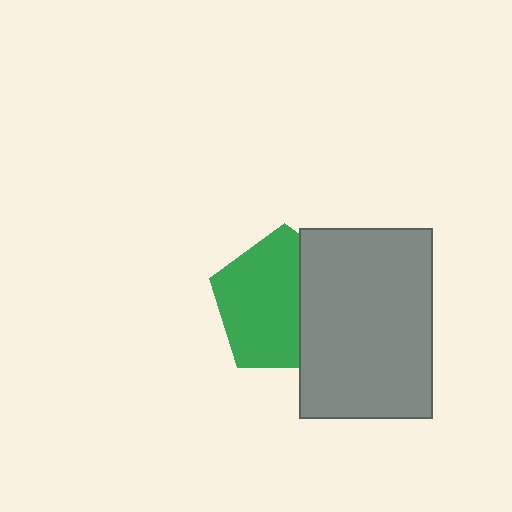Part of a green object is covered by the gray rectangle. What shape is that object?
It is a pentagon.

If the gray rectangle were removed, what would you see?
You would see the complete green pentagon.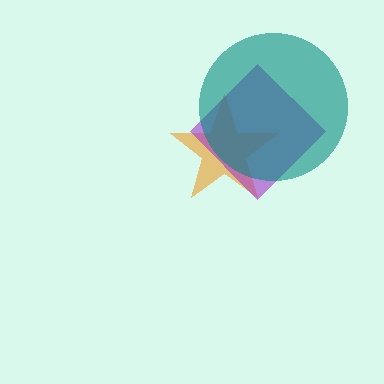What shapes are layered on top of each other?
The layered shapes are: an orange star, a purple diamond, a teal circle.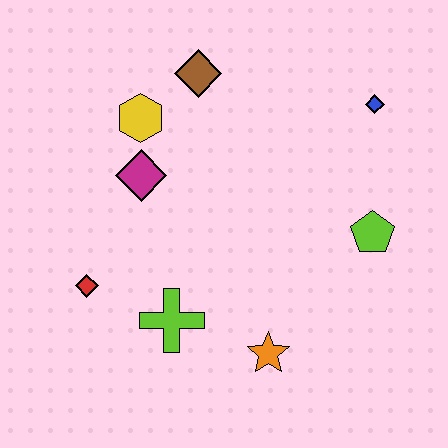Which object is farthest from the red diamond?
The blue diamond is farthest from the red diamond.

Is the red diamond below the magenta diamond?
Yes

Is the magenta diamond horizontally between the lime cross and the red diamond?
Yes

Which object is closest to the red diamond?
The lime cross is closest to the red diamond.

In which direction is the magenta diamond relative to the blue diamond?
The magenta diamond is to the left of the blue diamond.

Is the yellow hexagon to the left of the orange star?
Yes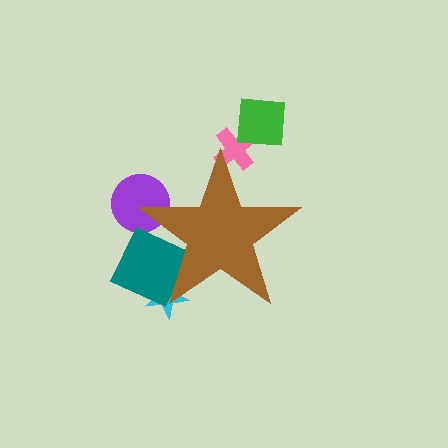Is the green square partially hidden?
No, the green square is fully visible.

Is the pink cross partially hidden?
Yes, the pink cross is partially hidden behind the brown star.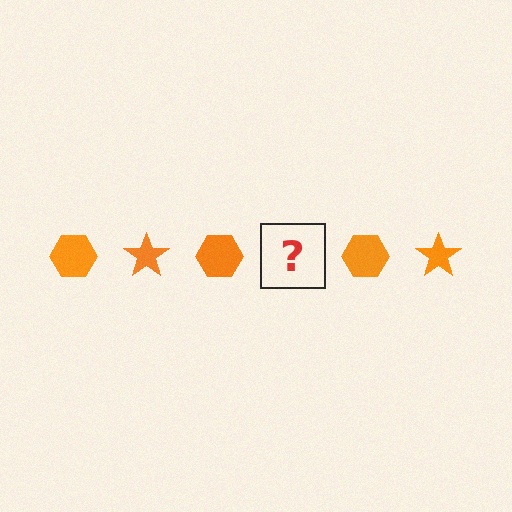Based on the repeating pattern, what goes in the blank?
The blank should be an orange star.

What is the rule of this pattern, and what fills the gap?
The rule is that the pattern cycles through hexagon, star shapes in orange. The gap should be filled with an orange star.